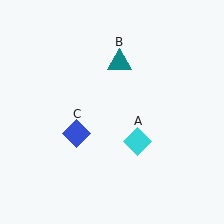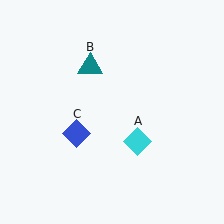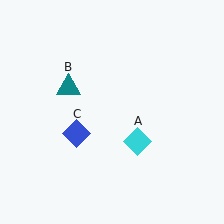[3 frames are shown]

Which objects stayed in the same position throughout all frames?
Cyan diamond (object A) and blue diamond (object C) remained stationary.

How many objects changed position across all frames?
1 object changed position: teal triangle (object B).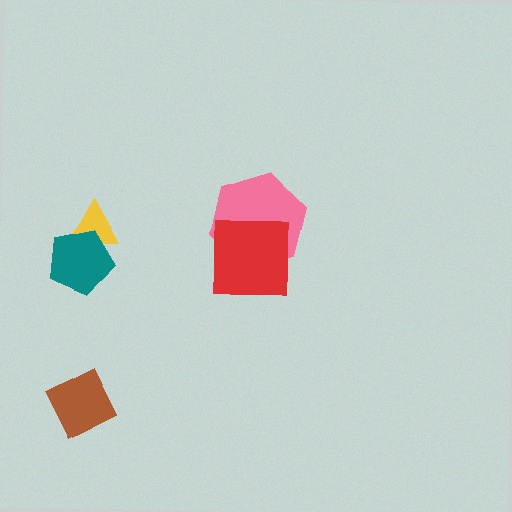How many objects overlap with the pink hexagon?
1 object overlaps with the pink hexagon.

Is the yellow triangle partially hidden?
Yes, it is partially covered by another shape.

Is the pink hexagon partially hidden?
Yes, it is partially covered by another shape.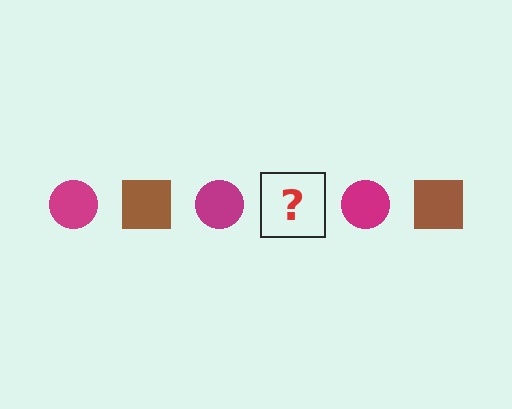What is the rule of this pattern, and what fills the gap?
The rule is that the pattern alternates between magenta circle and brown square. The gap should be filled with a brown square.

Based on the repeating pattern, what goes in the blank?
The blank should be a brown square.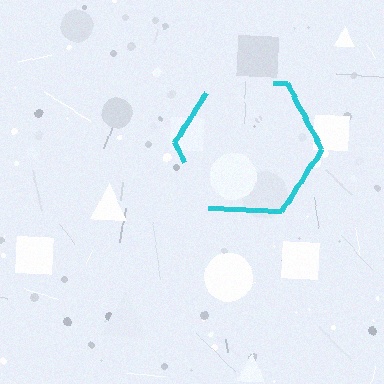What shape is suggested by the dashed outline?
The dashed outline suggests a hexagon.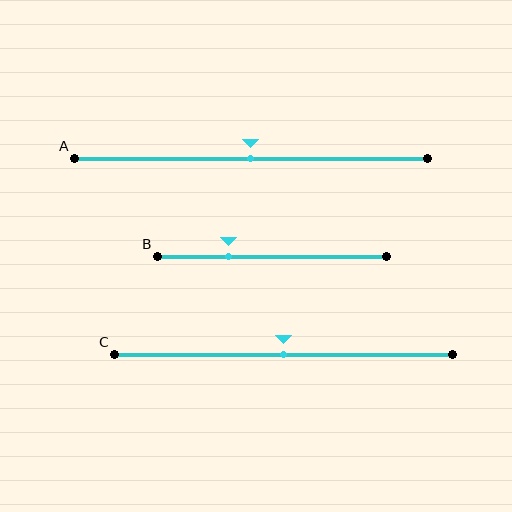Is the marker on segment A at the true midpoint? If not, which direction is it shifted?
Yes, the marker on segment A is at the true midpoint.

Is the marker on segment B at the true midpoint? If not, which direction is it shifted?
No, the marker on segment B is shifted to the left by about 19% of the segment length.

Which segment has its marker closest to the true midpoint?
Segment A has its marker closest to the true midpoint.